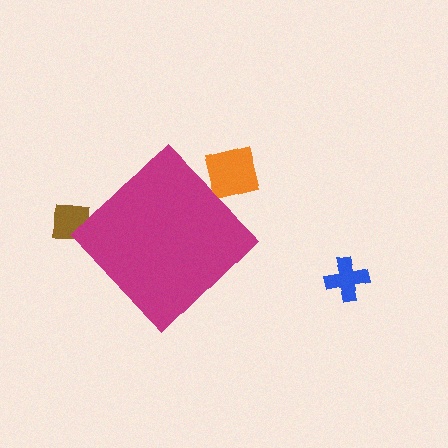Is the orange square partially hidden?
Yes, the orange square is partially hidden behind the magenta diamond.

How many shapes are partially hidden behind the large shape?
2 shapes are partially hidden.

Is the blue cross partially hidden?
No, the blue cross is fully visible.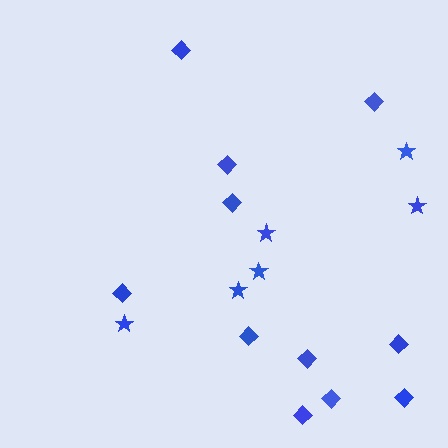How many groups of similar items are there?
There are 2 groups: one group of stars (6) and one group of diamonds (11).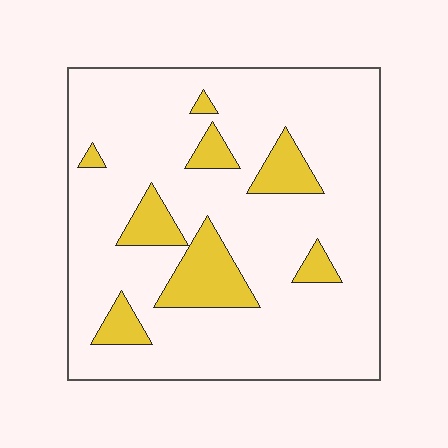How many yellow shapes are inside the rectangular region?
8.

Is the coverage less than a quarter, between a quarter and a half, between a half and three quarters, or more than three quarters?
Less than a quarter.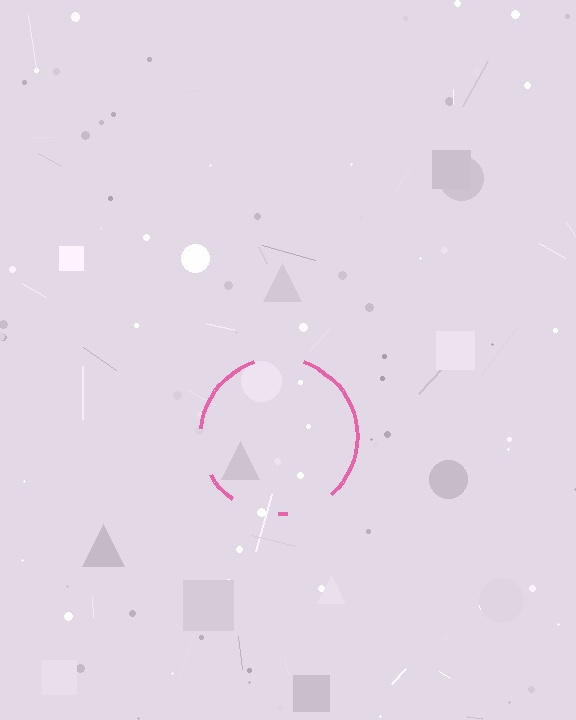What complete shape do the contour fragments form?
The contour fragments form a circle.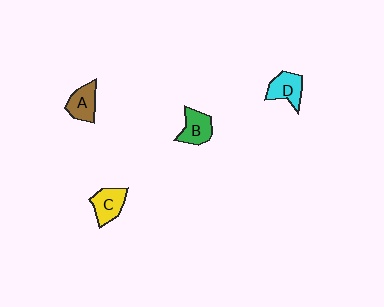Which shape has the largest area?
Shape C (yellow).